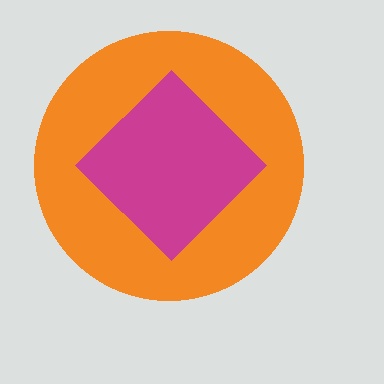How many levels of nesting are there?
2.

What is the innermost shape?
The magenta diamond.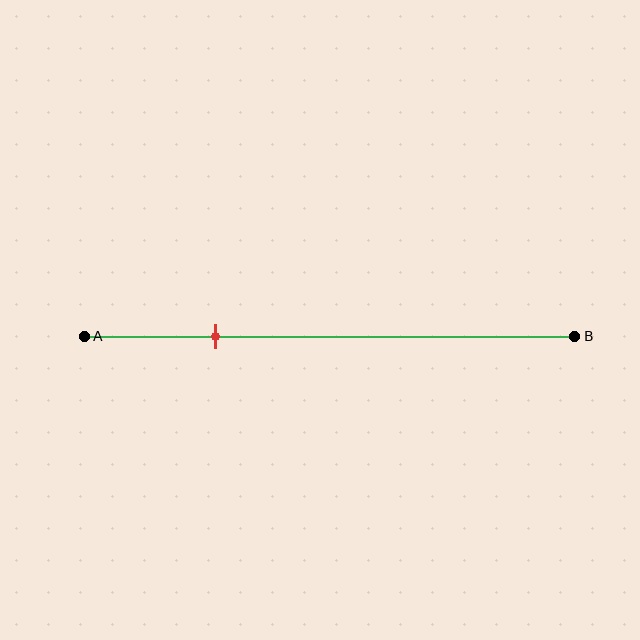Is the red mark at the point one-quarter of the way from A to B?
Yes, the mark is approximately at the one-quarter point.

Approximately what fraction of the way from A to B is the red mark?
The red mark is approximately 25% of the way from A to B.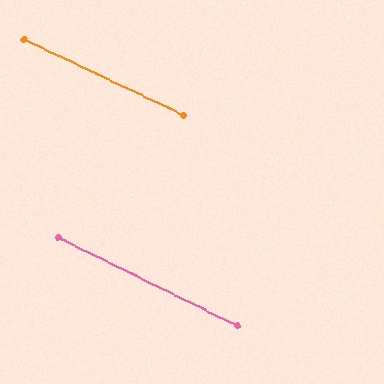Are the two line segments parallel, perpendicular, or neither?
Parallel — their directions differ by only 1.1°.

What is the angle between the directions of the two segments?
Approximately 1 degree.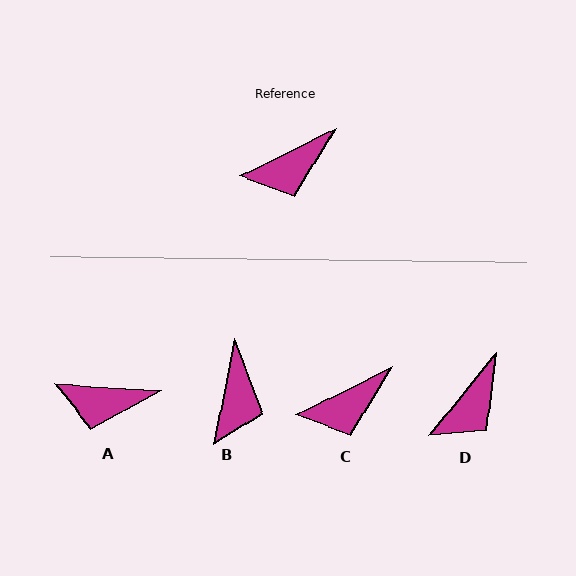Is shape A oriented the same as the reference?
No, it is off by about 30 degrees.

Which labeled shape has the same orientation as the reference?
C.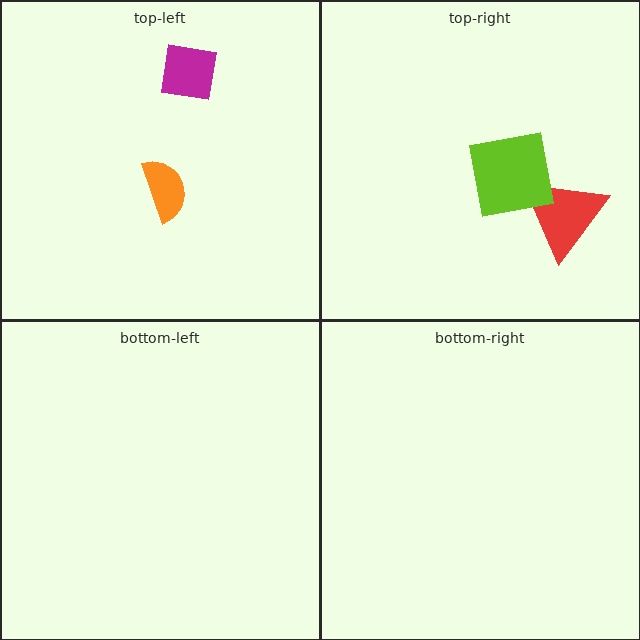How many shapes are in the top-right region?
2.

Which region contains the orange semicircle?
The top-left region.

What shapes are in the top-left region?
The orange semicircle, the magenta square.